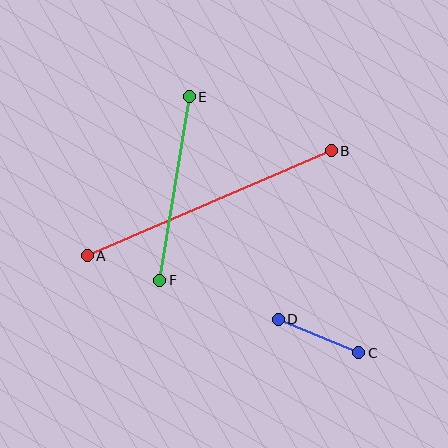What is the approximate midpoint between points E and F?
The midpoint is at approximately (174, 189) pixels.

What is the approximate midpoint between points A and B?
The midpoint is at approximately (209, 203) pixels.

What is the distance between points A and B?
The distance is approximately 265 pixels.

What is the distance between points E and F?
The distance is approximately 186 pixels.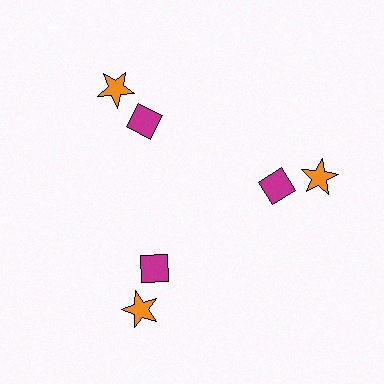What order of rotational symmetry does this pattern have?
This pattern has 3-fold rotational symmetry.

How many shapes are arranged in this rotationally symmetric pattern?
There are 6 shapes, arranged in 3 groups of 2.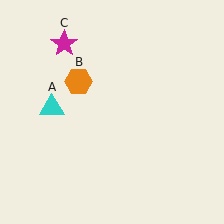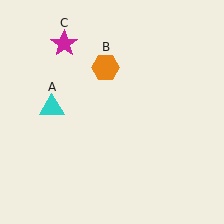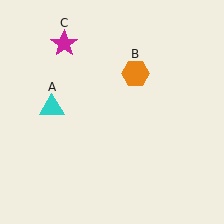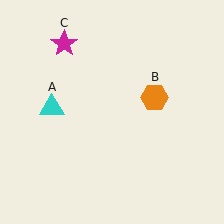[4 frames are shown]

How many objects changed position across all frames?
1 object changed position: orange hexagon (object B).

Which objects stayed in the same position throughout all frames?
Cyan triangle (object A) and magenta star (object C) remained stationary.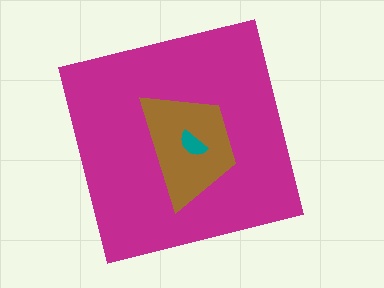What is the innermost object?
The teal semicircle.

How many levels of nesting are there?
3.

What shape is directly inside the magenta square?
The brown trapezoid.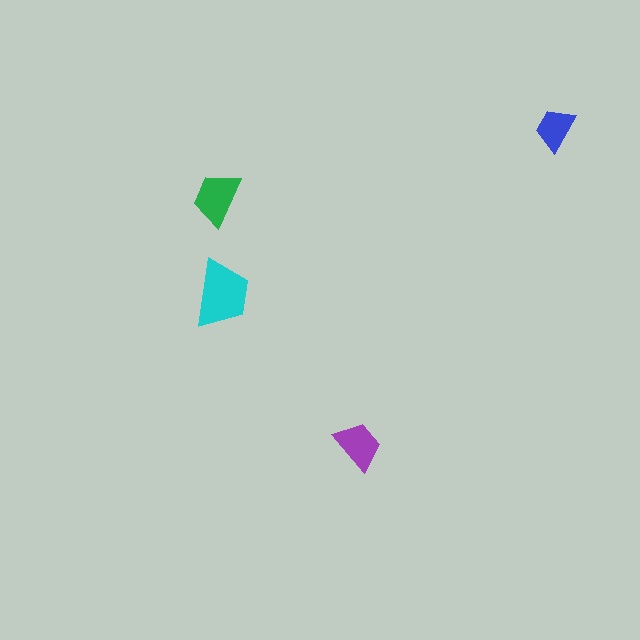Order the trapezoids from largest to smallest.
the cyan one, the green one, the purple one, the blue one.